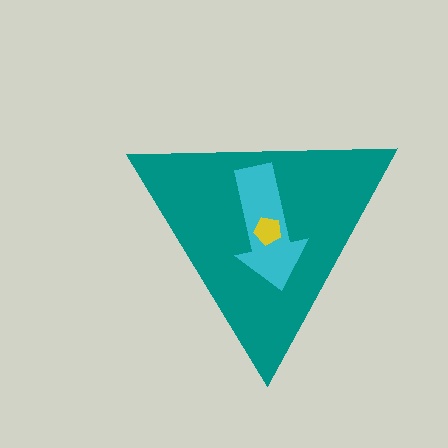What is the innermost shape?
The yellow pentagon.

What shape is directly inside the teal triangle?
The cyan arrow.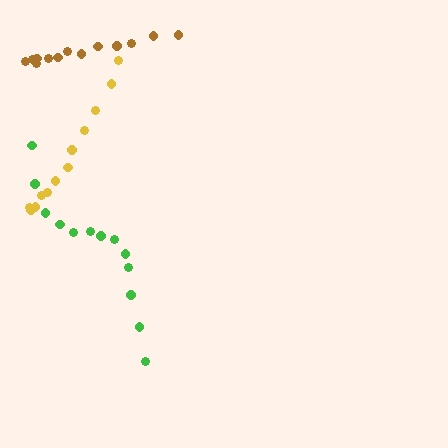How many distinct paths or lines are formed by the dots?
There are 3 distinct paths.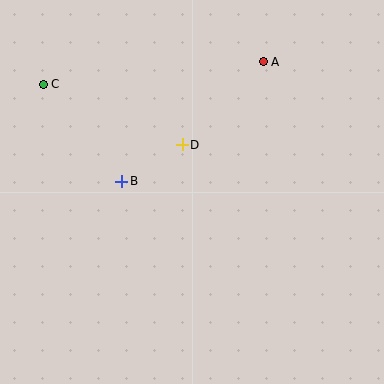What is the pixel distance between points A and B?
The distance between A and B is 185 pixels.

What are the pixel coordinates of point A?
Point A is at (263, 62).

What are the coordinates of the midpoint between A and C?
The midpoint between A and C is at (153, 73).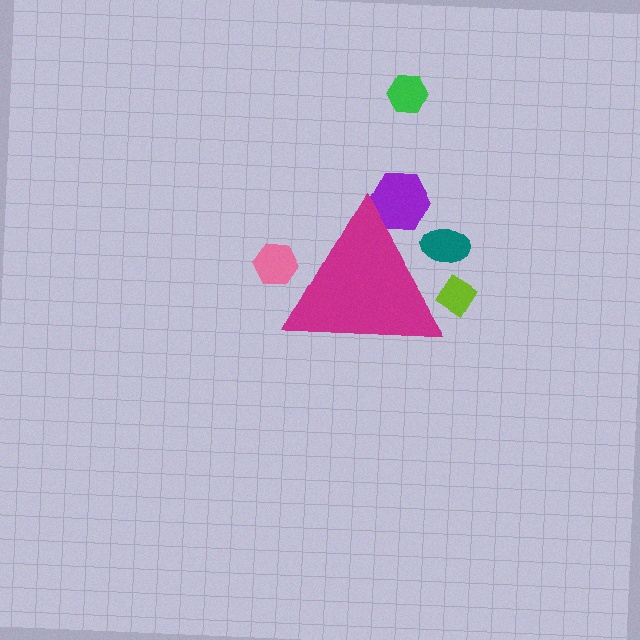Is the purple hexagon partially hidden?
Yes, the purple hexagon is partially hidden behind the magenta triangle.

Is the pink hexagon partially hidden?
Yes, the pink hexagon is partially hidden behind the magenta triangle.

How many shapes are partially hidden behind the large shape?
4 shapes are partially hidden.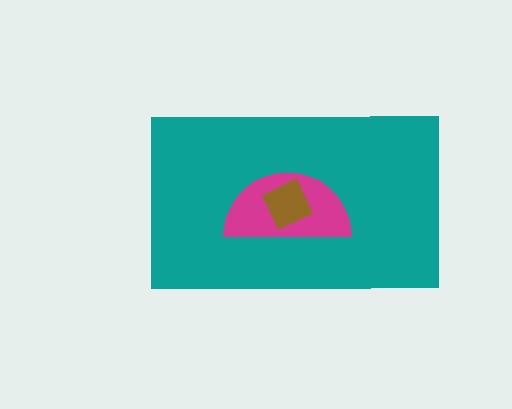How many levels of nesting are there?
3.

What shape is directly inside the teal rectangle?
The magenta semicircle.